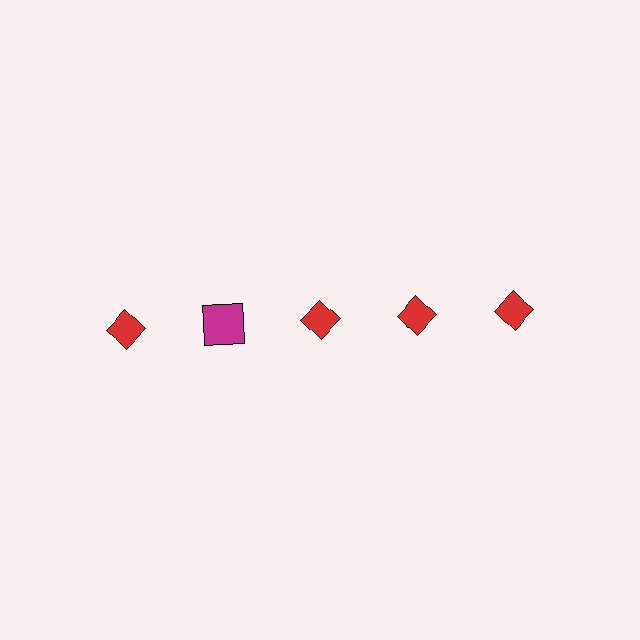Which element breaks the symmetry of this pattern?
The magenta square in the top row, second from left column breaks the symmetry. All other shapes are red diamonds.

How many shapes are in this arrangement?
There are 5 shapes arranged in a grid pattern.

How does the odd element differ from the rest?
It differs in both color (magenta instead of red) and shape (square instead of diamond).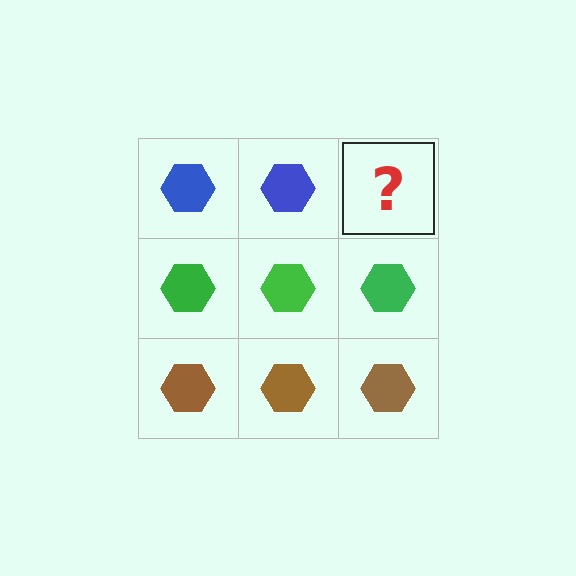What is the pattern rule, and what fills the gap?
The rule is that each row has a consistent color. The gap should be filled with a blue hexagon.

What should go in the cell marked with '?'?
The missing cell should contain a blue hexagon.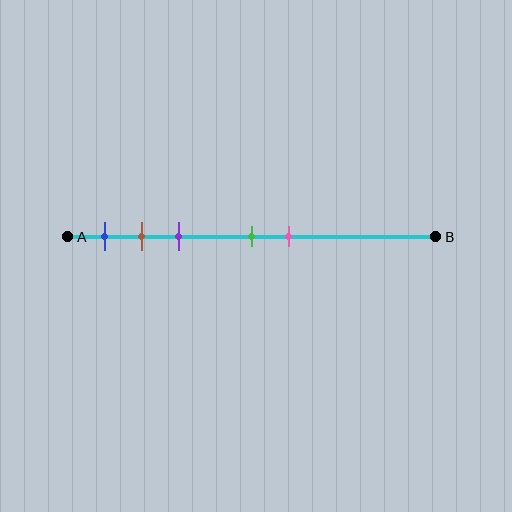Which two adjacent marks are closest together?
The brown and purple marks are the closest adjacent pair.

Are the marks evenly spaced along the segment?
No, the marks are not evenly spaced.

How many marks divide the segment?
There are 5 marks dividing the segment.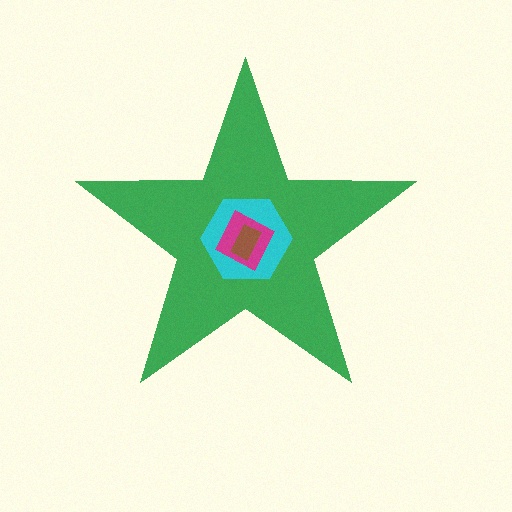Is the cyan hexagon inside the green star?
Yes.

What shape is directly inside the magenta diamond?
The brown rectangle.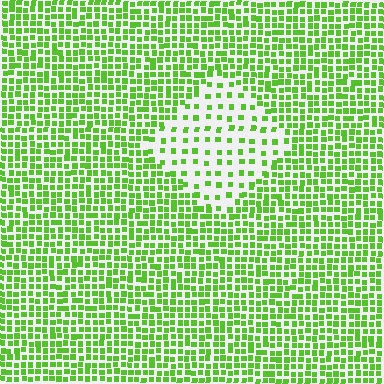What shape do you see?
I see a diamond.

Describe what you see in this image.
The image contains small lime elements arranged at two different densities. A diamond-shaped region is visible where the elements are less densely packed than the surrounding area.